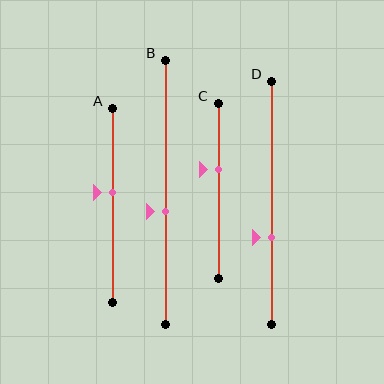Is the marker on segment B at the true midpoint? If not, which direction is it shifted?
No, the marker on segment B is shifted downward by about 8% of the segment length.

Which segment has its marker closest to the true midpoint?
Segment A has its marker closest to the true midpoint.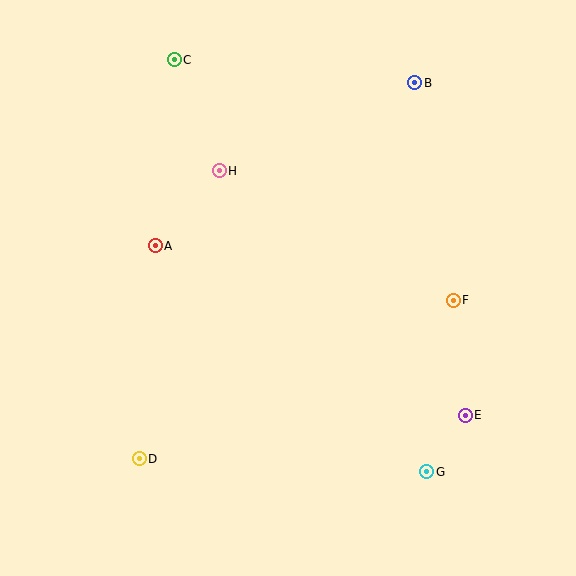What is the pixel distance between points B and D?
The distance between B and D is 466 pixels.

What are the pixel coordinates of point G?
Point G is at (427, 472).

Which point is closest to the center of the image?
Point H at (219, 171) is closest to the center.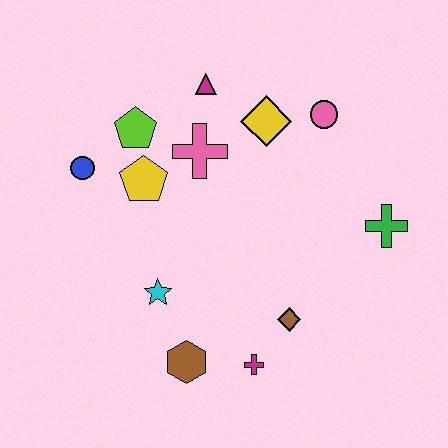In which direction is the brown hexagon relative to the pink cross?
The brown hexagon is below the pink cross.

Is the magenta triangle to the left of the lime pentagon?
No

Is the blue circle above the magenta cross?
Yes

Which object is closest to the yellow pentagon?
The lime pentagon is closest to the yellow pentagon.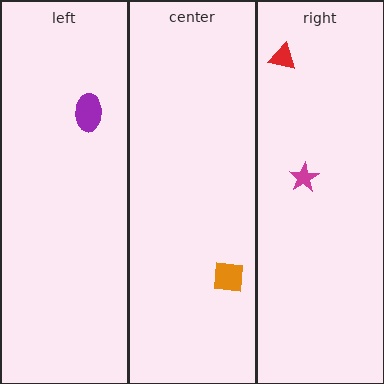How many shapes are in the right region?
2.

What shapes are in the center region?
The orange square.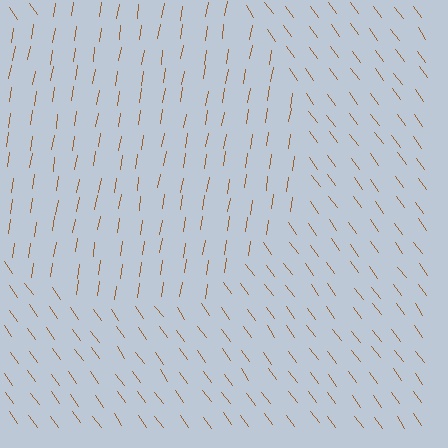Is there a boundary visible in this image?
Yes, there is a texture boundary formed by a change in line orientation.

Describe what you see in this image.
The image is filled with small brown line segments. A circle region in the image has lines oriented differently from the surrounding lines, creating a visible texture boundary.